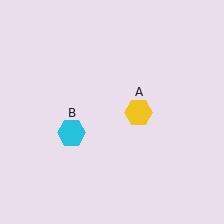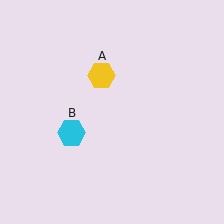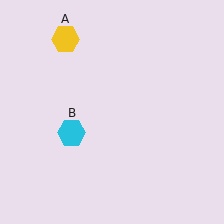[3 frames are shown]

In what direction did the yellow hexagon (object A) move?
The yellow hexagon (object A) moved up and to the left.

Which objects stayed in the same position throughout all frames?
Cyan hexagon (object B) remained stationary.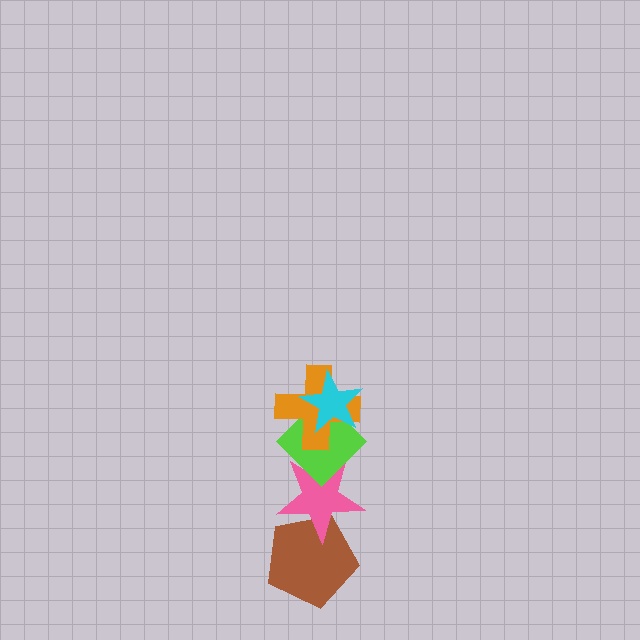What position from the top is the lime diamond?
The lime diamond is 3rd from the top.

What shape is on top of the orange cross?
The cyan star is on top of the orange cross.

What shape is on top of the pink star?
The lime diamond is on top of the pink star.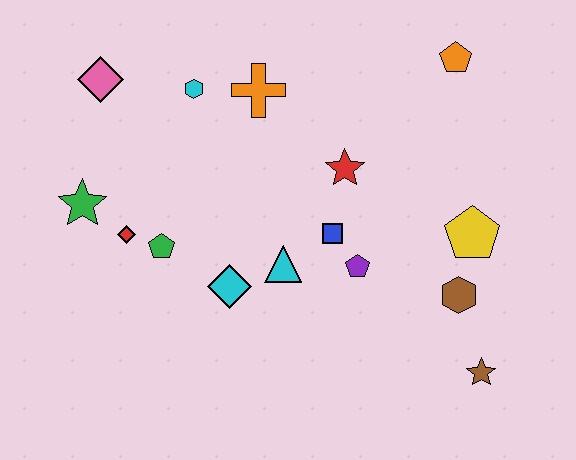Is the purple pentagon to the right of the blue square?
Yes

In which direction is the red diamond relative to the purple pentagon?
The red diamond is to the left of the purple pentagon.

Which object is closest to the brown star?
The brown hexagon is closest to the brown star.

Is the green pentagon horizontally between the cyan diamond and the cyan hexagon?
No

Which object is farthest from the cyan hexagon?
The brown star is farthest from the cyan hexagon.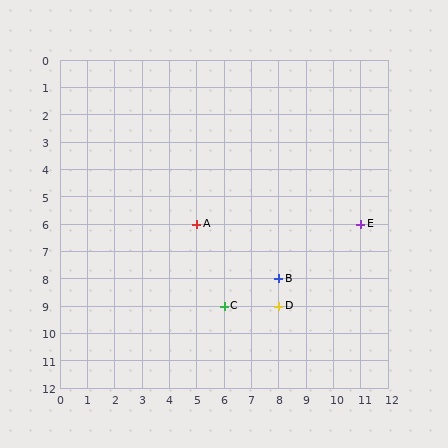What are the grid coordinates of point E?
Point E is at grid coordinates (11, 6).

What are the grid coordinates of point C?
Point C is at grid coordinates (6, 9).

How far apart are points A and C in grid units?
Points A and C are 1 column and 3 rows apart (about 3.2 grid units diagonally).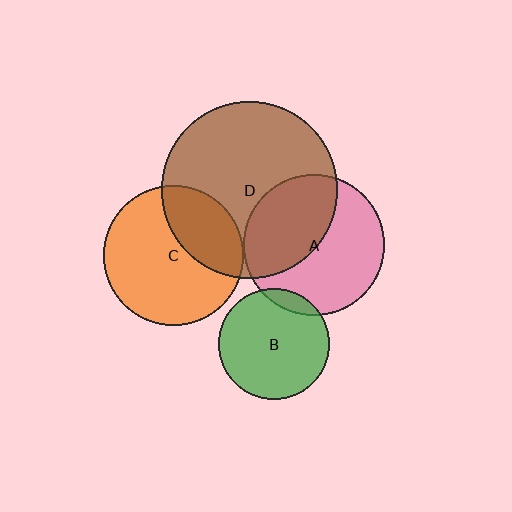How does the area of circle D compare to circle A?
Approximately 1.6 times.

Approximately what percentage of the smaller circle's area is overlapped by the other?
Approximately 30%.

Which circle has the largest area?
Circle D (brown).